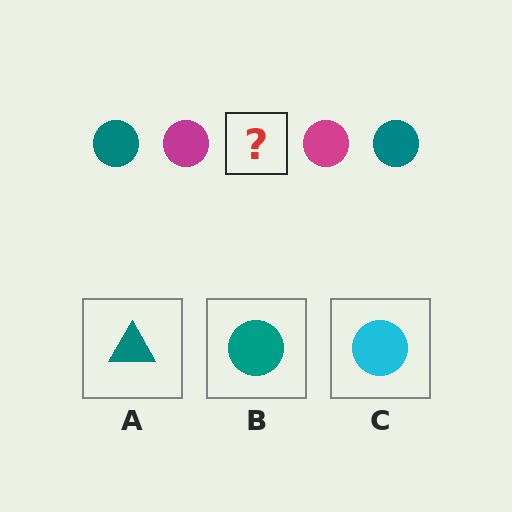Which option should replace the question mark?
Option B.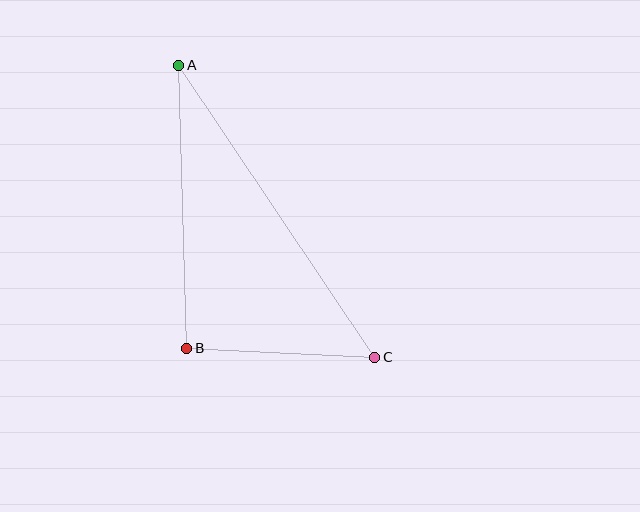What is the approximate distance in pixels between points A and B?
The distance between A and B is approximately 283 pixels.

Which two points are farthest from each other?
Points A and C are farthest from each other.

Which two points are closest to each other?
Points B and C are closest to each other.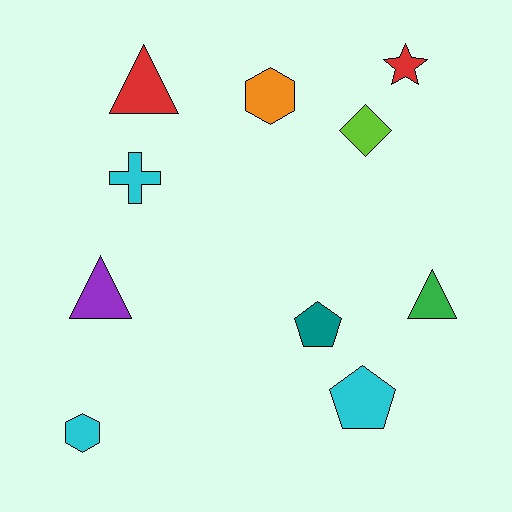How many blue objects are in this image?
There are no blue objects.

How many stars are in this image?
There is 1 star.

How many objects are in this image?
There are 10 objects.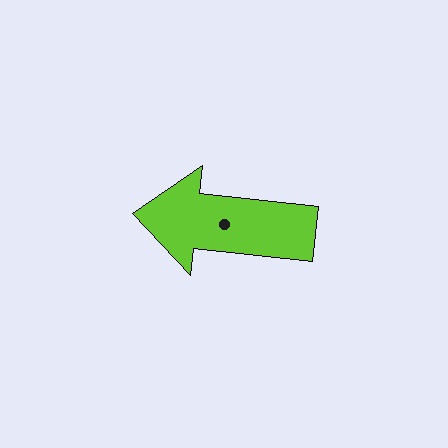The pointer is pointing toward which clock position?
Roughly 9 o'clock.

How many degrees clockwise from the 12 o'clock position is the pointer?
Approximately 276 degrees.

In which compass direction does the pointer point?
West.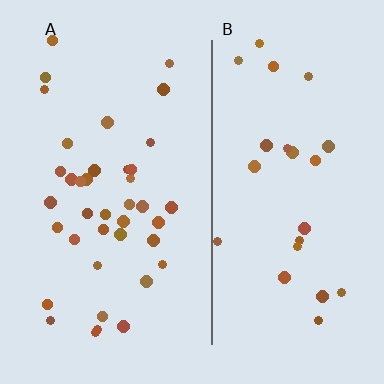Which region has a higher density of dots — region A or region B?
A (the left).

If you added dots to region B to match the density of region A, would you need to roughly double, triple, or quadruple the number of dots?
Approximately double.